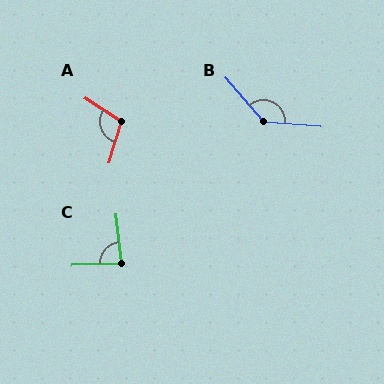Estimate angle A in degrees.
Approximately 106 degrees.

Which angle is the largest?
B, at approximately 135 degrees.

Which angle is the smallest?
C, at approximately 85 degrees.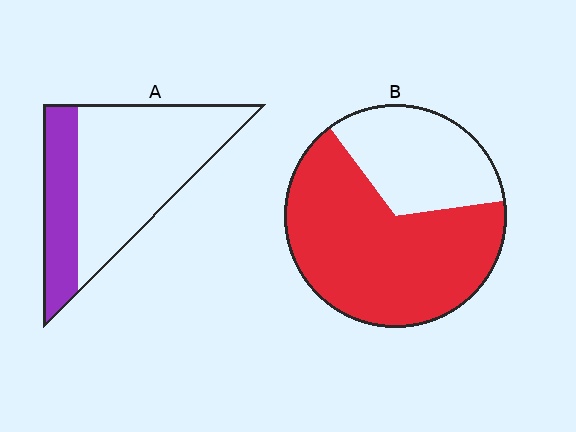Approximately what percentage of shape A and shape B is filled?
A is approximately 30% and B is approximately 65%.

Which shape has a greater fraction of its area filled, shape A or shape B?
Shape B.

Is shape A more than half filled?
No.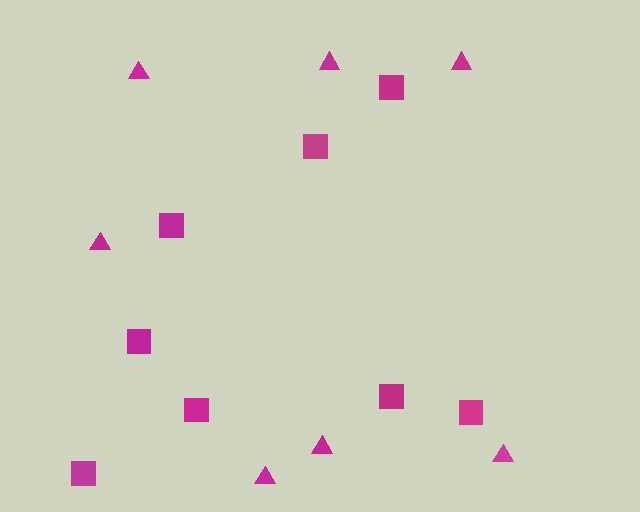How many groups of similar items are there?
There are 2 groups: one group of triangles (7) and one group of squares (8).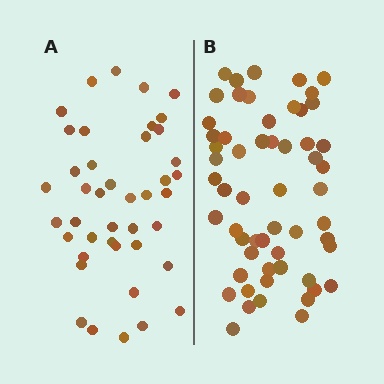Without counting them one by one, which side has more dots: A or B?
Region B (the right region) has more dots.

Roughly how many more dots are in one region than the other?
Region B has approximately 15 more dots than region A.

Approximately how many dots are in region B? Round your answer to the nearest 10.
About 60 dots. (The exact count is 57, which rounds to 60.)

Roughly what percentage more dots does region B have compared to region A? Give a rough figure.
About 35% more.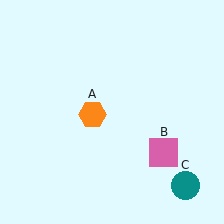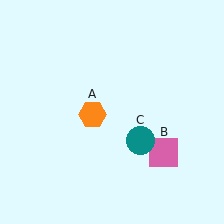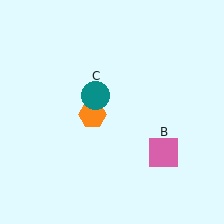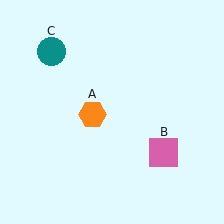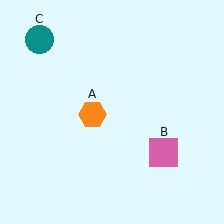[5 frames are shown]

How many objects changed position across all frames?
1 object changed position: teal circle (object C).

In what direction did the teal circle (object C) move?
The teal circle (object C) moved up and to the left.